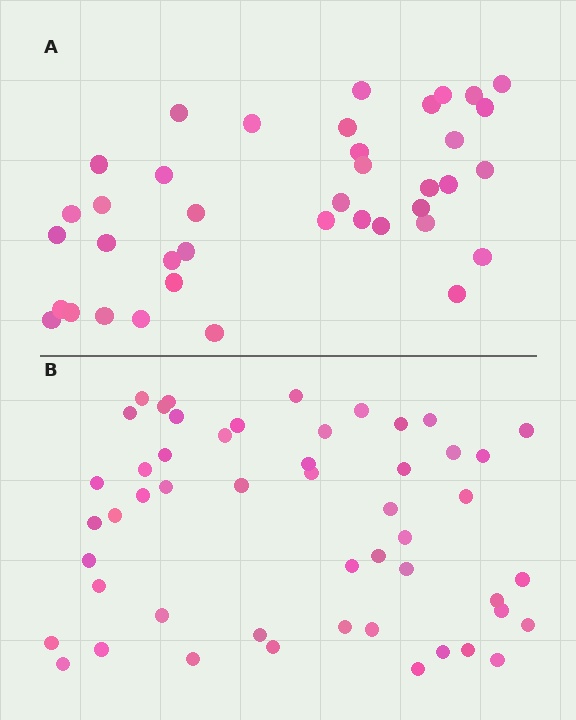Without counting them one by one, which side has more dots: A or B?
Region B (the bottom region) has more dots.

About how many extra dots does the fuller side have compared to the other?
Region B has roughly 12 or so more dots than region A.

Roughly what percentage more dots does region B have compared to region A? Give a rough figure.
About 30% more.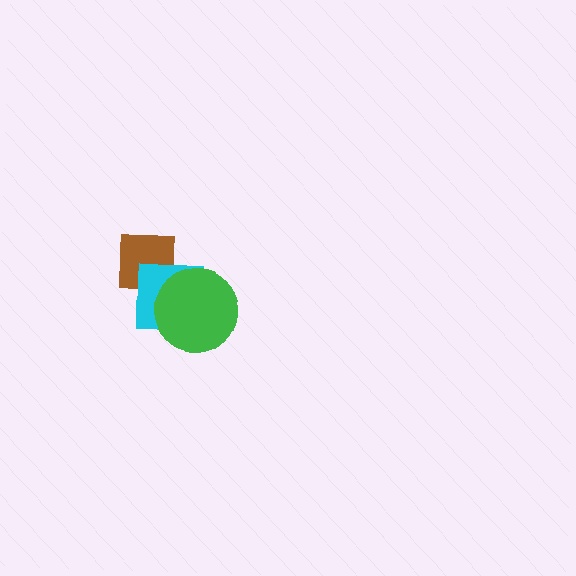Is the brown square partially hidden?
Yes, it is partially covered by another shape.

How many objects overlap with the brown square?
1 object overlaps with the brown square.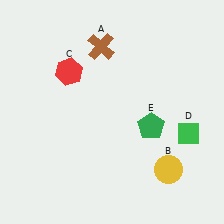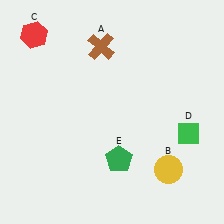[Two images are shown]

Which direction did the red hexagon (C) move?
The red hexagon (C) moved up.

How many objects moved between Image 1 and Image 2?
2 objects moved between the two images.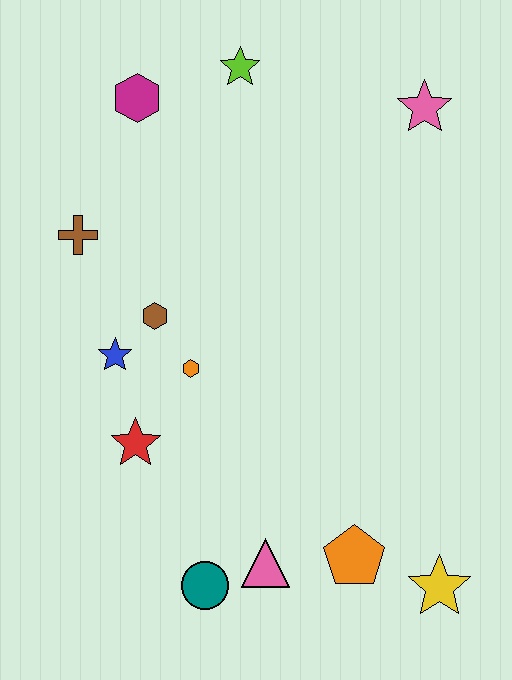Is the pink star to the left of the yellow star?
Yes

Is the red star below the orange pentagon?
No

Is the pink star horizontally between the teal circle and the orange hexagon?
No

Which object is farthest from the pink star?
The teal circle is farthest from the pink star.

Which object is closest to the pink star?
The lime star is closest to the pink star.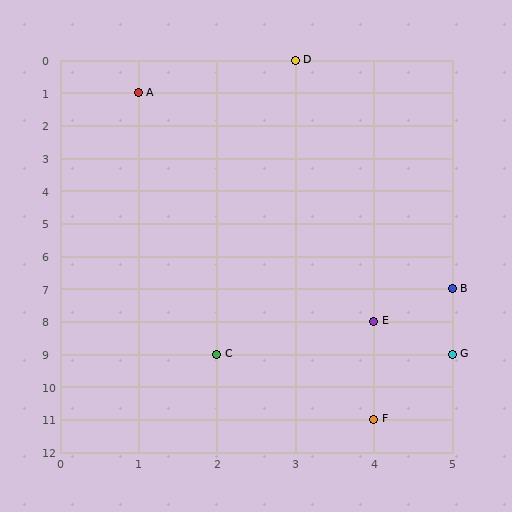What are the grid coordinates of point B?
Point B is at grid coordinates (5, 7).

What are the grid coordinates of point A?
Point A is at grid coordinates (1, 1).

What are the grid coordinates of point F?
Point F is at grid coordinates (4, 11).